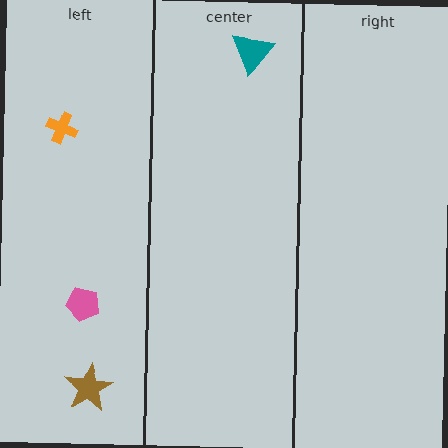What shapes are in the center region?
The teal triangle.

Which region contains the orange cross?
The left region.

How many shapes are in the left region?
3.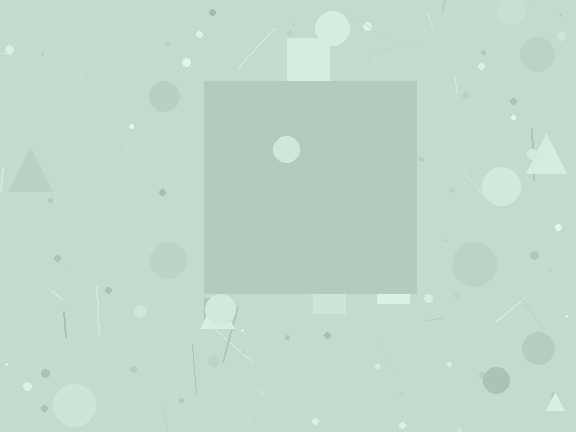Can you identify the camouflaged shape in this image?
The camouflaged shape is a square.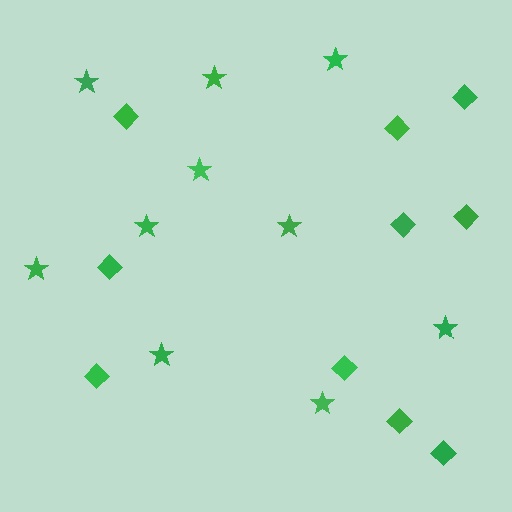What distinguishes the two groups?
There are 2 groups: one group of diamonds (10) and one group of stars (10).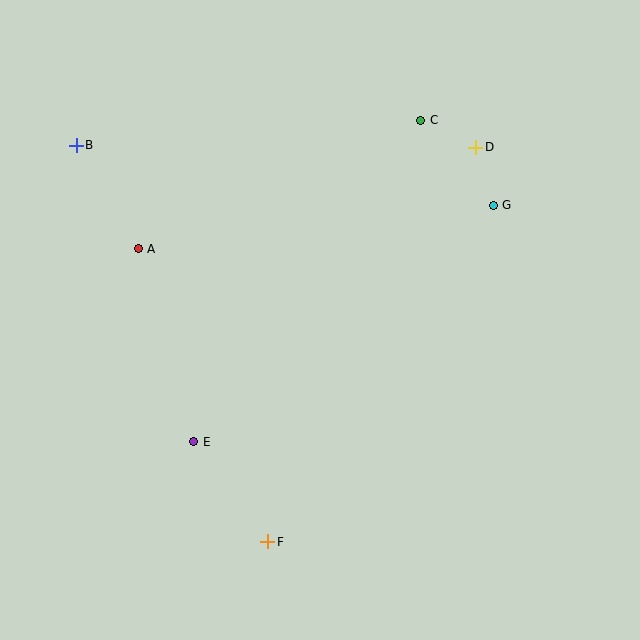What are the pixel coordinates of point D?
Point D is at (476, 147).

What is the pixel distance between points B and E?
The distance between B and E is 319 pixels.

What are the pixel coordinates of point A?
Point A is at (138, 249).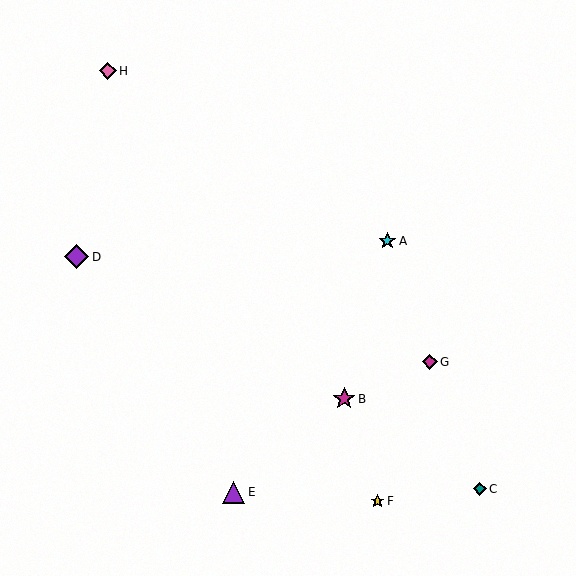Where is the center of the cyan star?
The center of the cyan star is at (387, 241).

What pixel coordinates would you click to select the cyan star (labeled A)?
Click at (387, 241) to select the cyan star A.